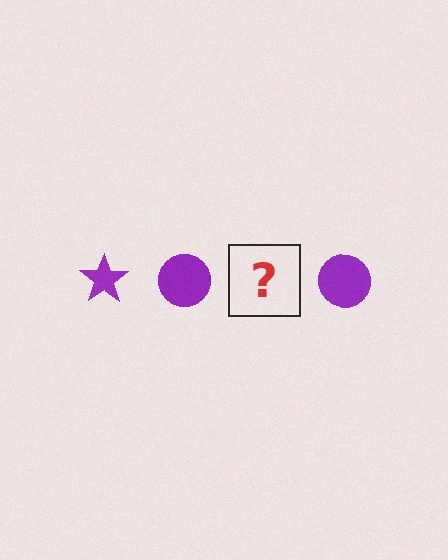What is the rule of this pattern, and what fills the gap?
The rule is that the pattern cycles through star, circle shapes in purple. The gap should be filled with a purple star.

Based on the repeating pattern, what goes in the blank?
The blank should be a purple star.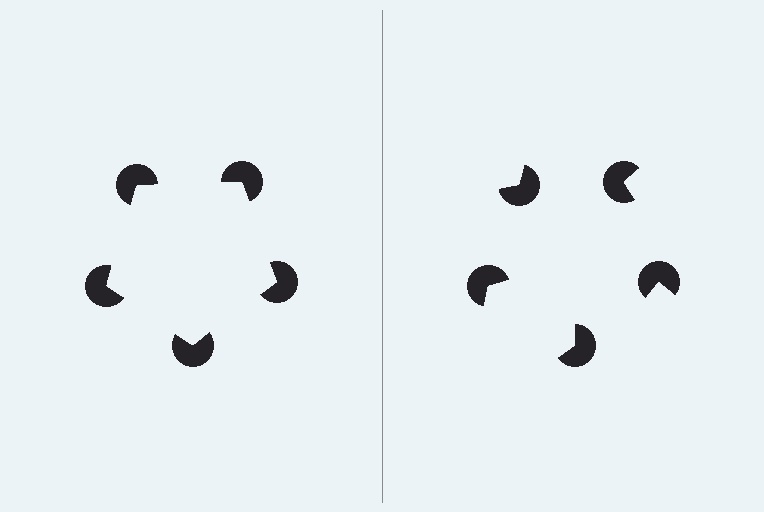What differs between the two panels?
The pac-man discs are positioned identically on both sides; only the wedge orientations differ. On the left they align to a pentagon; on the right they are misaligned.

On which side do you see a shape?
An illusory pentagon appears on the left side. On the right side the wedge cuts are rotated, so no coherent shape forms.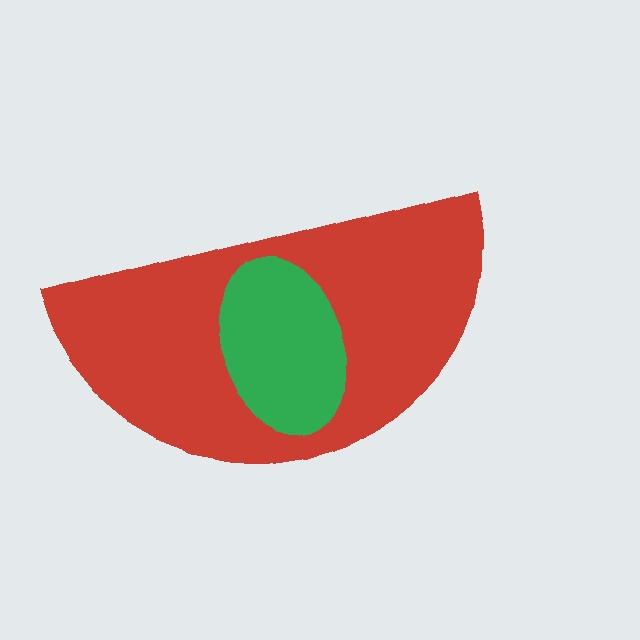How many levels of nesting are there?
2.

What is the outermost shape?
The red semicircle.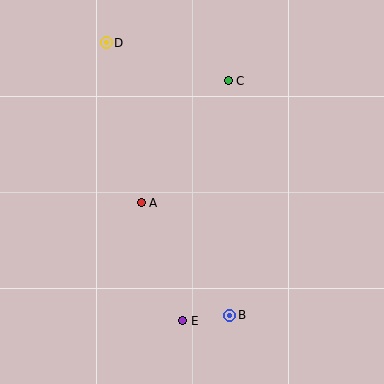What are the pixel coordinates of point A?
Point A is at (141, 203).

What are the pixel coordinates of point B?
Point B is at (230, 315).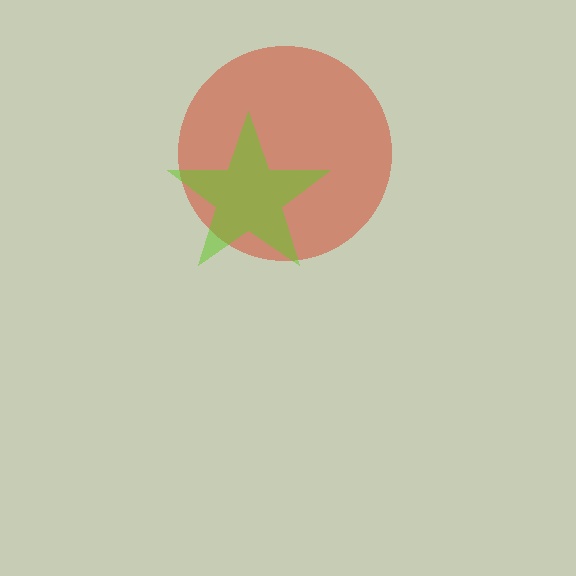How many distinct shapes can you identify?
There are 2 distinct shapes: a red circle, a lime star.